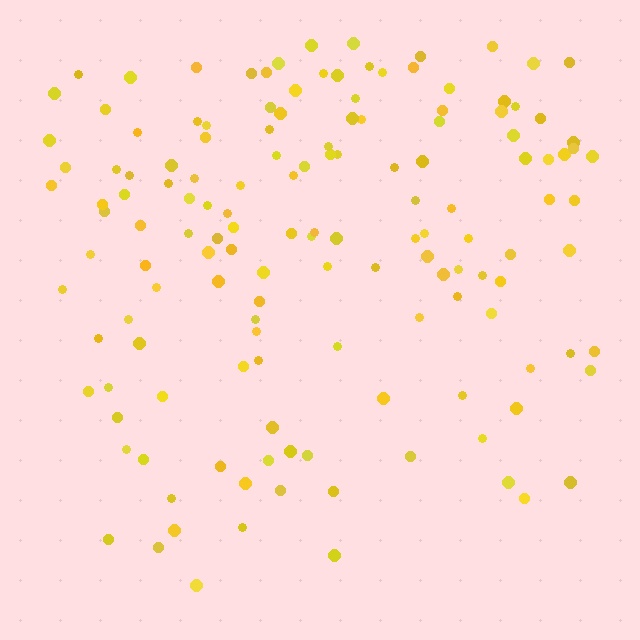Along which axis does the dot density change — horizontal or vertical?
Vertical.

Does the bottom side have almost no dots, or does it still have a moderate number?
Still a moderate number, just noticeably fewer than the top.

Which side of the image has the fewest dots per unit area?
The bottom.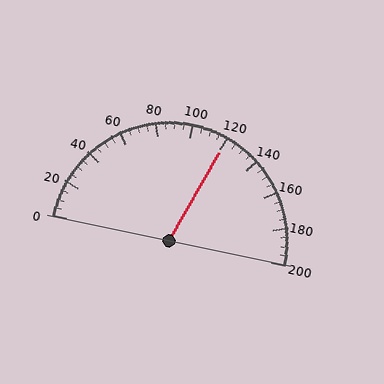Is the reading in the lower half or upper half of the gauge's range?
The reading is in the upper half of the range (0 to 200).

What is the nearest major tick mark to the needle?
The nearest major tick mark is 120.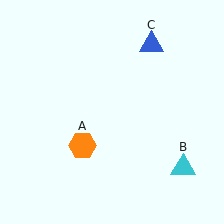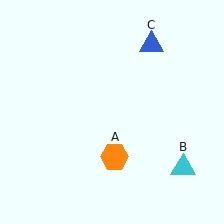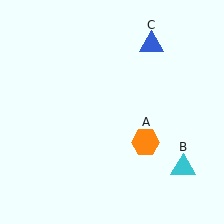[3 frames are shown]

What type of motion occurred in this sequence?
The orange hexagon (object A) rotated counterclockwise around the center of the scene.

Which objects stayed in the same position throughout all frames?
Cyan triangle (object B) and blue triangle (object C) remained stationary.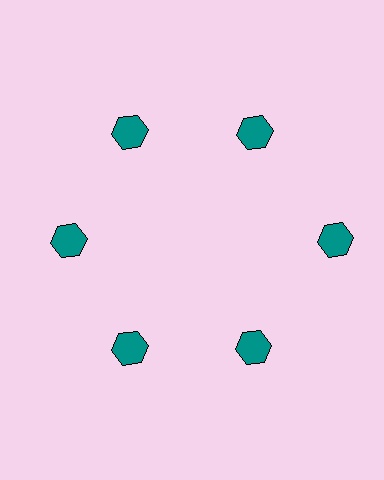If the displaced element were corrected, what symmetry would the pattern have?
It would have 6-fold rotational symmetry — the pattern would map onto itself every 60 degrees.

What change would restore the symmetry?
The symmetry would be restored by moving it inward, back onto the ring so that all 6 hexagons sit at equal angles and equal distance from the center.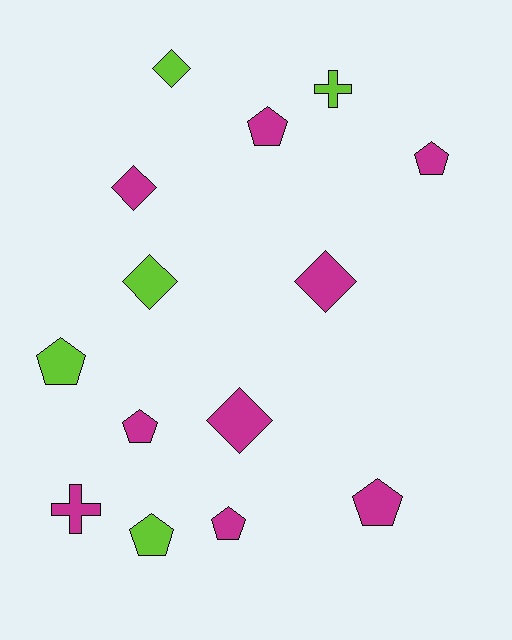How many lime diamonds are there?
There are 2 lime diamonds.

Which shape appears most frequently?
Pentagon, with 7 objects.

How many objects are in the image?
There are 14 objects.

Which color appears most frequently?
Magenta, with 9 objects.